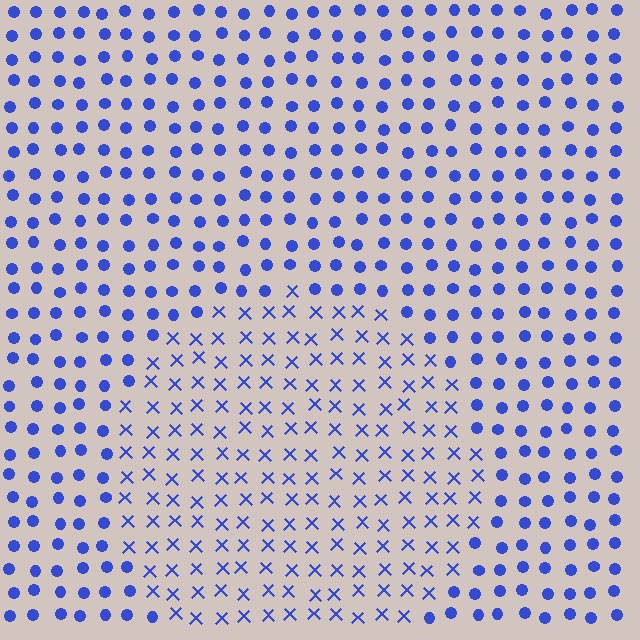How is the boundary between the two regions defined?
The boundary is defined by a change in element shape: X marks inside vs. circles outside. All elements share the same color and spacing.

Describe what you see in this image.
The image is filled with small blue elements arranged in a uniform grid. A circle-shaped region contains X marks, while the surrounding area contains circles. The boundary is defined purely by the change in element shape.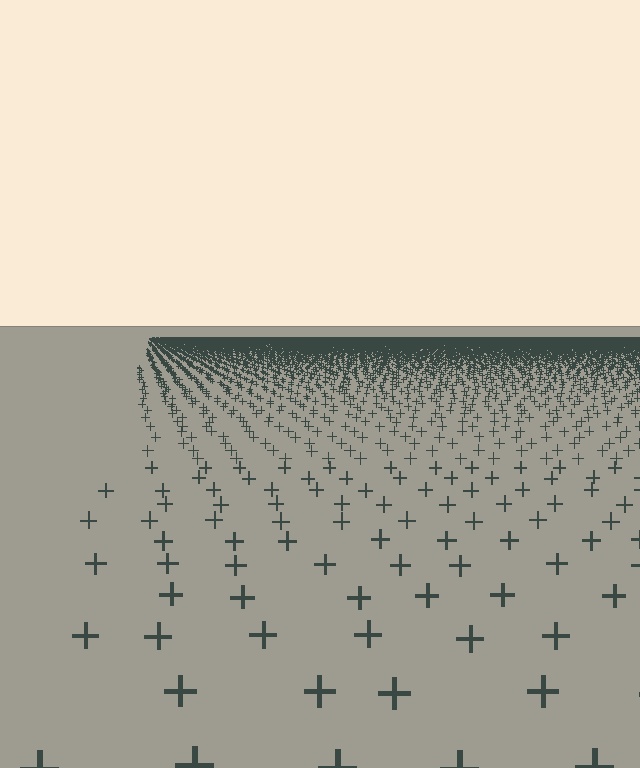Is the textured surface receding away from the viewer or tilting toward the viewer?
The surface is receding away from the viewer. Texture elements get smaller and denser toward the top.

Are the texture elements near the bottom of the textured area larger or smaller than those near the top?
Larger. Near the bottom, elements are closer to the viewer and appear at a bigger on-screen size.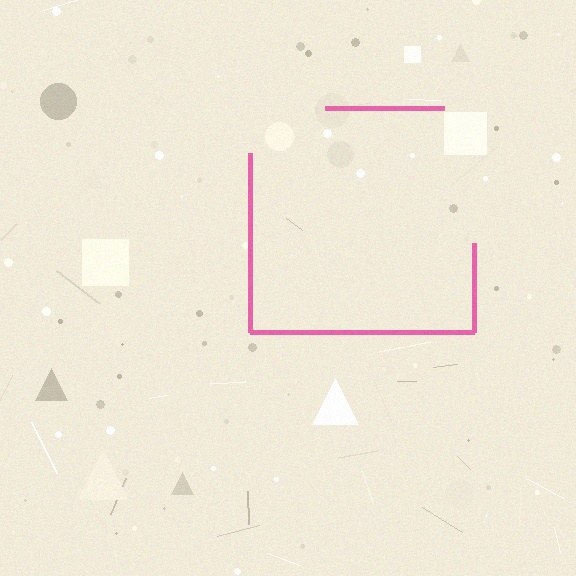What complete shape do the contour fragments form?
The contour fragments form a square.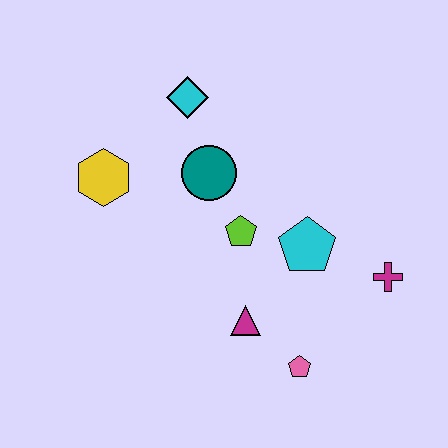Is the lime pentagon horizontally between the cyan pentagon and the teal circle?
Yes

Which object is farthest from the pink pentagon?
The cyan diamond is farthest from the pink pentagon.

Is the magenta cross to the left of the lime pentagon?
No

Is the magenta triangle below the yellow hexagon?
Yes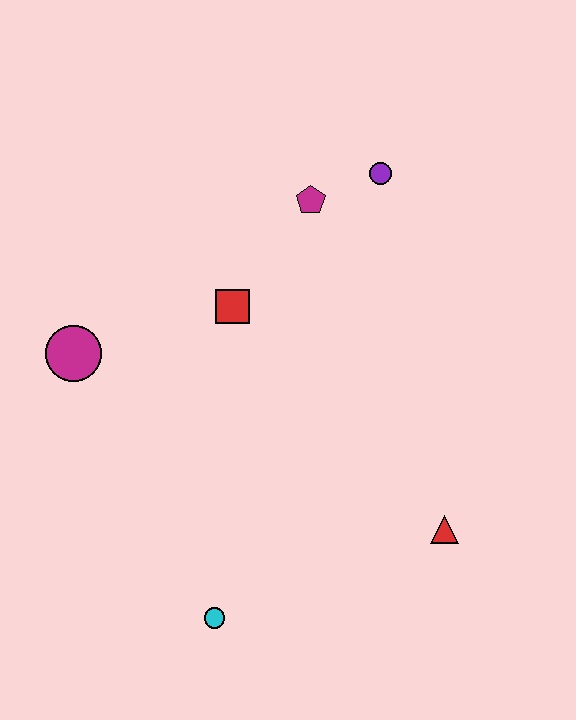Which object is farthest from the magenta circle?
The red triangle is farthest from the magenta circle.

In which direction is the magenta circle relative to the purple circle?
The magenta circle is to the left of the purple circle.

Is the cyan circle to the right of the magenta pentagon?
No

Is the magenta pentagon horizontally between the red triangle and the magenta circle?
Yes